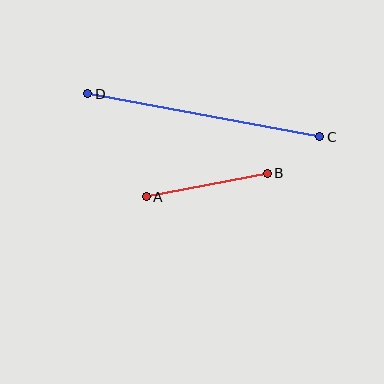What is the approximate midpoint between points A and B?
The midpoint is at approximately (207, 185) pixels.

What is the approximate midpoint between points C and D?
The midpoint is at approximately (204, 115) pixels.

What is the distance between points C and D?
The distance is approximately 236 pixels.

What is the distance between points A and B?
The distance is approximately 123 pixels.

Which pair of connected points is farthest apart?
Points C and D are farthest apart.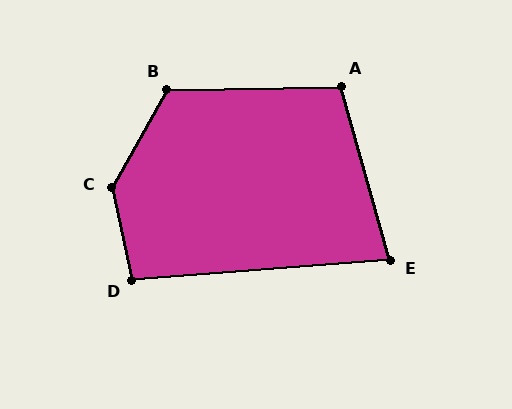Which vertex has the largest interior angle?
C, at approximately 138 degrees.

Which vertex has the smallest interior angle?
E, at approximately 79 degrees.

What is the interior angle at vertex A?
Approximately 105 degrees (obtuse).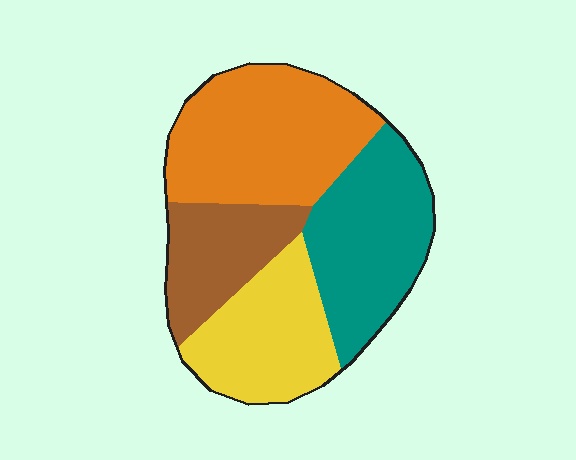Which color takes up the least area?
Brown, at roughly 15%.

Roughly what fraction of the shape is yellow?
Yellow takes up about one quarter (1/4) of the shape.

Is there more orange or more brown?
Orange.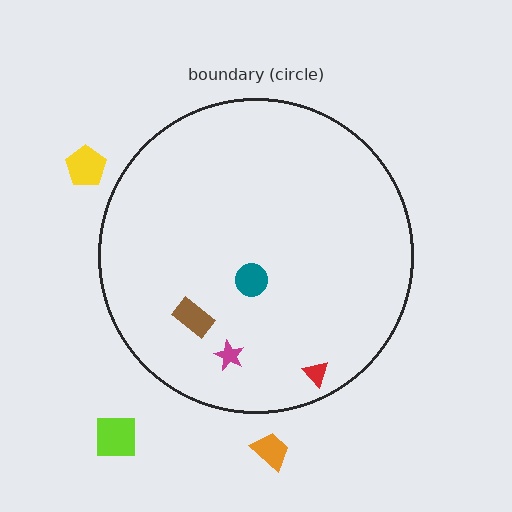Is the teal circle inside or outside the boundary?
Inside.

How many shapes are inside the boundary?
4 inside, 3 outside.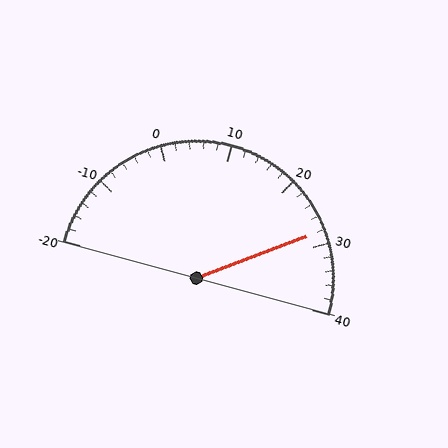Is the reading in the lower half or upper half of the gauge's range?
The reading is in the upper half of the range (-20 to 40).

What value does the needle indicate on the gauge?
The needle indicates approximately 28.